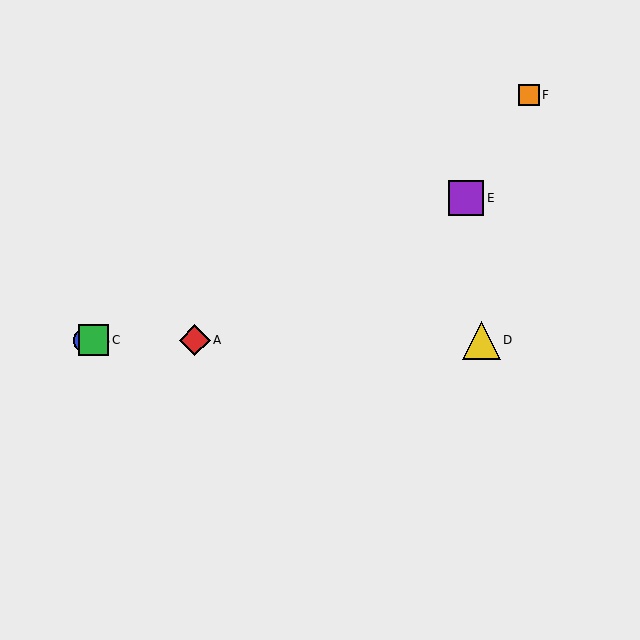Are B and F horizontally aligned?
No, B is at y≈340 and F is at y≈95.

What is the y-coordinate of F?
Object F is at y≈95.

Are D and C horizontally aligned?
Yes, both are at y≈340.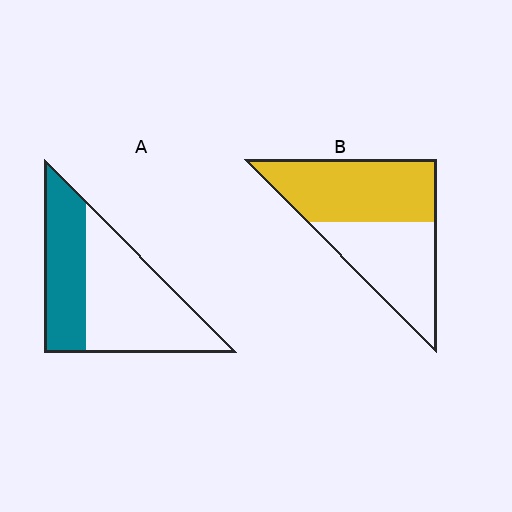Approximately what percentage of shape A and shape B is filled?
A is approximately 40% and B is approximately 55%.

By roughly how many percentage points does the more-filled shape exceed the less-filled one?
By roughly 15 percentage points (B over A).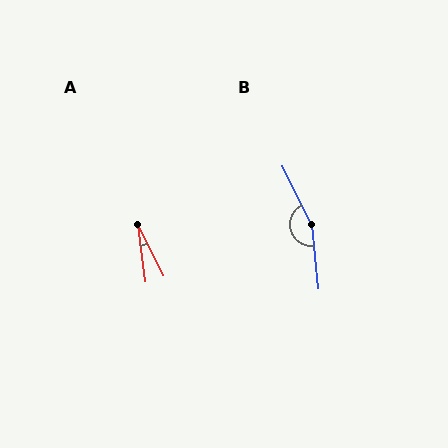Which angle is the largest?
B, at approximately 160 degrees.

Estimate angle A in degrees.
Approximately 19 degrees.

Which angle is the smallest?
A, at approximately 19 degrees.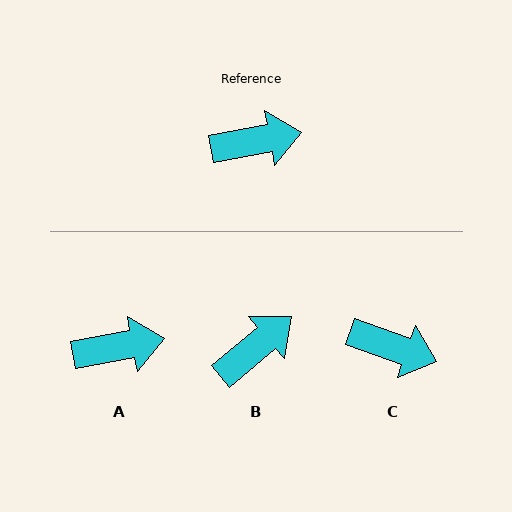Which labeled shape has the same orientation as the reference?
A.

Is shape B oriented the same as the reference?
No, it is off by about 30 degrees.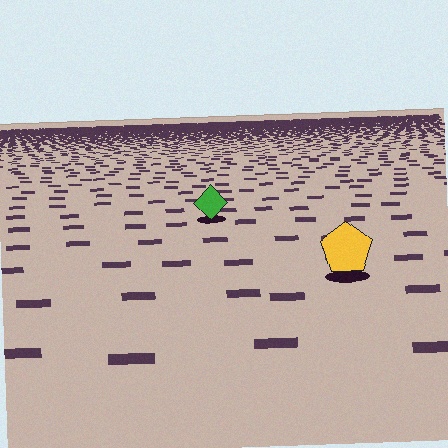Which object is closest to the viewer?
The yellow pentagon is closest. The texture marks near it are larger and more spread out.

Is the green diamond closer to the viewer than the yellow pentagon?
No. The yellow pentagon is closer — you can tell from the texture gradient: the ground texture is coarser near it.